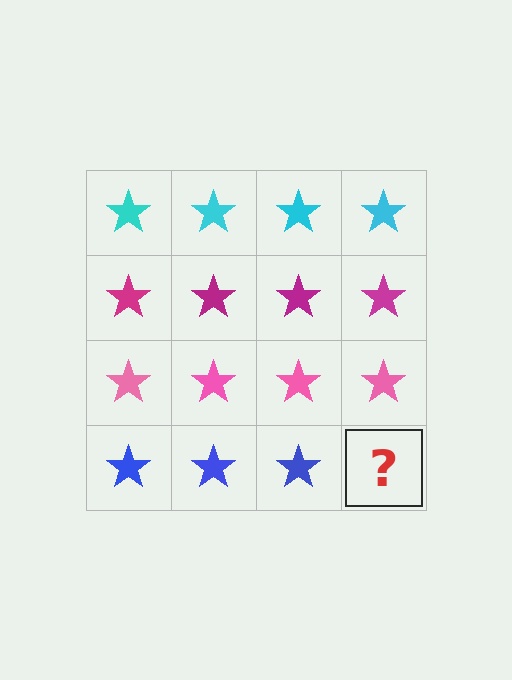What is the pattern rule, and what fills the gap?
The rule is that each row has a consistent color. The gap should be filled with a blue star.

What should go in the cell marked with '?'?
The missing cell should contain a blue star.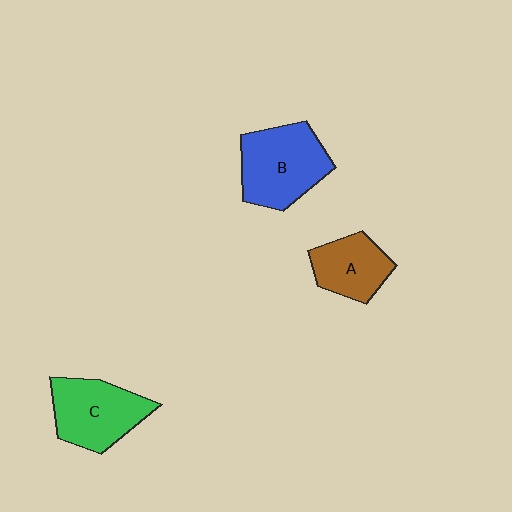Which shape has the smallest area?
Shape A (brown).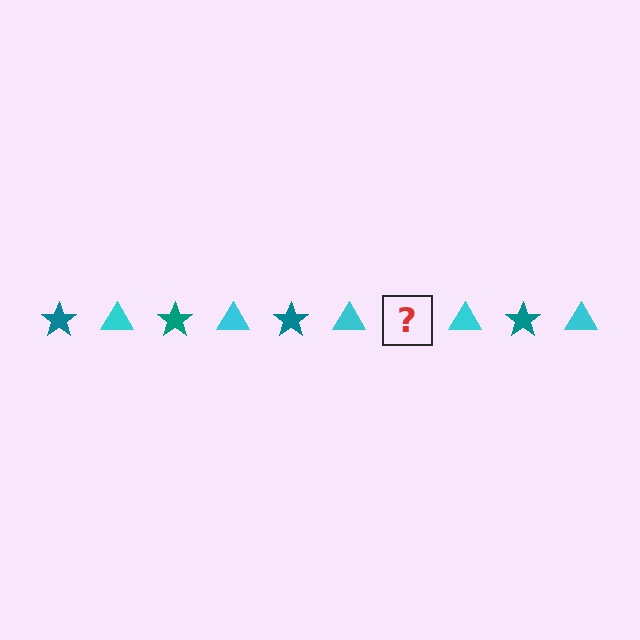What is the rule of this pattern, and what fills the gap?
The rule is that the pattern alternates between teal star and cyan triangle. The gap should be filled with a teal star.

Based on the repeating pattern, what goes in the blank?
The blank should be a teal star.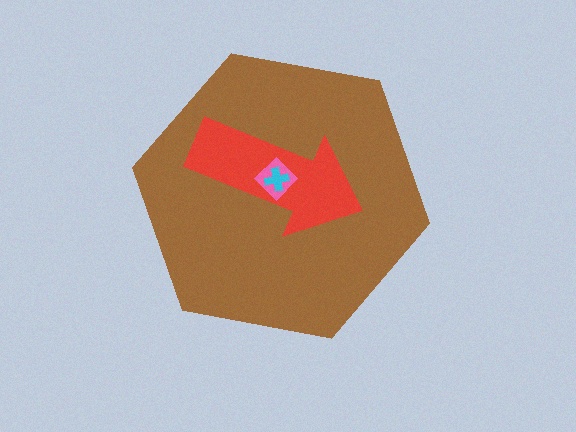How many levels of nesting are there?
4.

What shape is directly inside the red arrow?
The pink diamond.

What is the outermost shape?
The brown hexagon.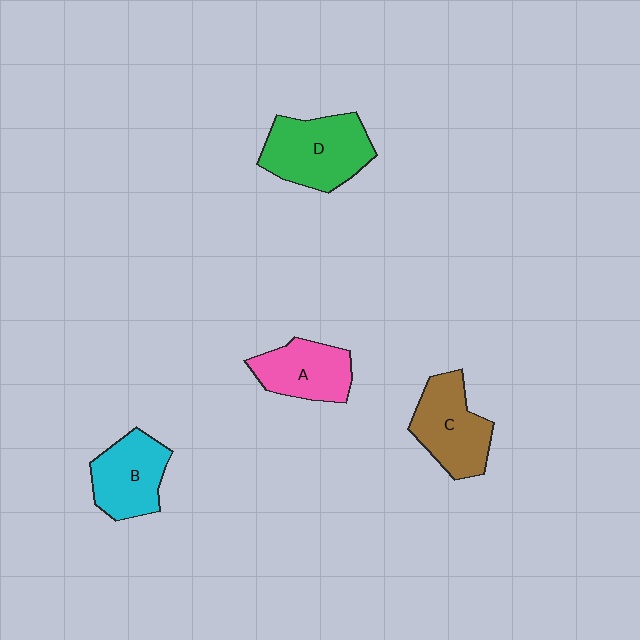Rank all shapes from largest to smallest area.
From largest to smallest: D (green), C (brown), B (cyan), A (pink).